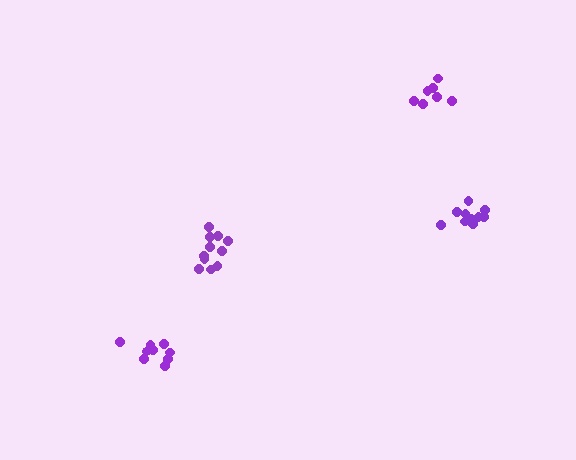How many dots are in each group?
Group 1: 10 dots, Group 2: 11 dots, Group 3: 10 dots, Group 4: 8 dots (39 total).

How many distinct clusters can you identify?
There are 4 distinct clusters.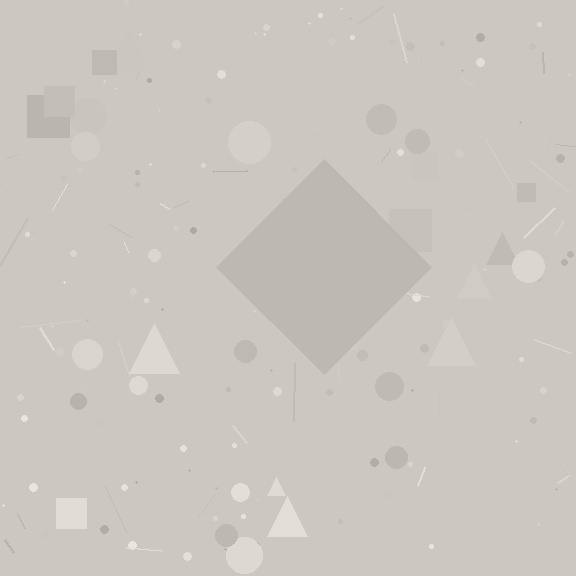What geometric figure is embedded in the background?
A diamond is embedded in the background.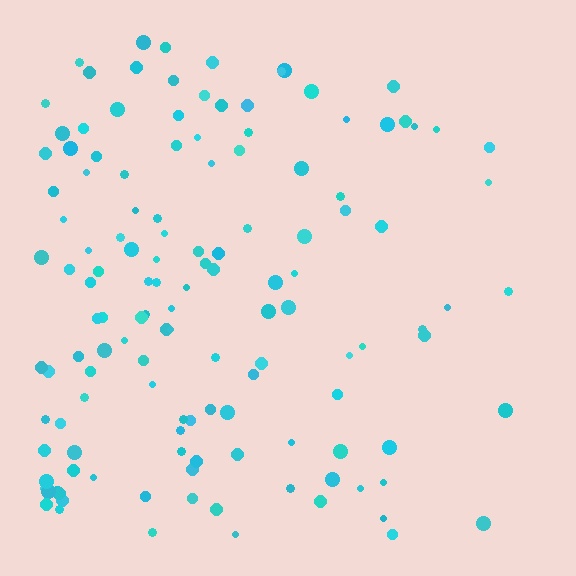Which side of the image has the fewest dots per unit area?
The right.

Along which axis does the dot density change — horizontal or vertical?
Horizontal.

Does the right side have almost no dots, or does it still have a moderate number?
Still a moderate number, just noticeably fewer than the left.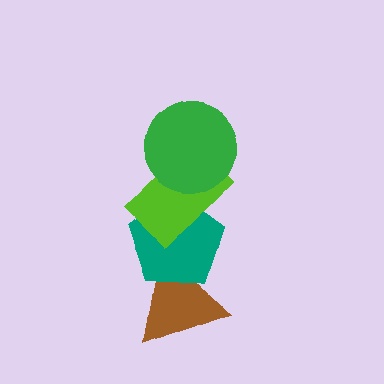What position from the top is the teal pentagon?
The teal pentagon is 3rd from the top.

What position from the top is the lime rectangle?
The lime rectangle is 2nd from the top.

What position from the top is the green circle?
The green circle is 1st from the top.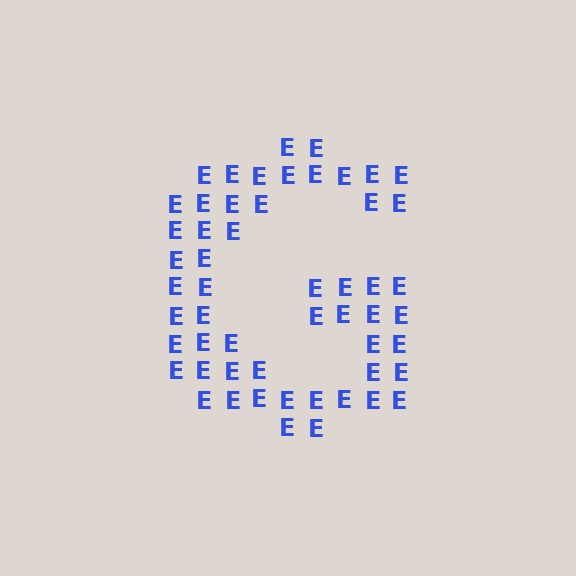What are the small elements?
The small elements are letter E's.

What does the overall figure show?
The overall figure shows the letter G.